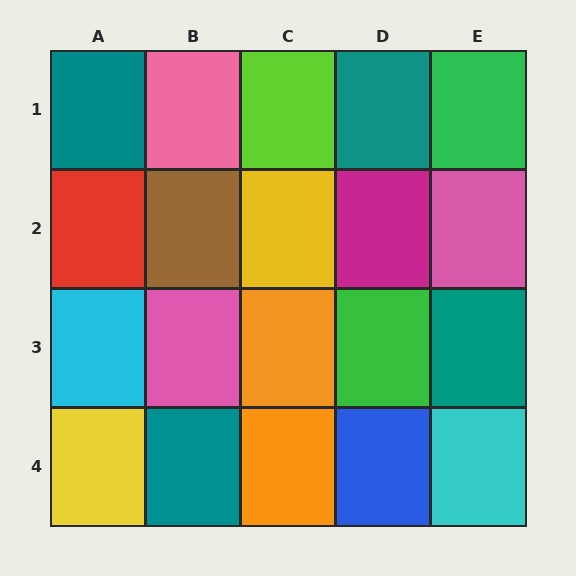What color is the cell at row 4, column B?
Teal.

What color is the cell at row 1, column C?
Lime.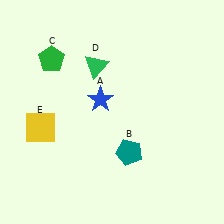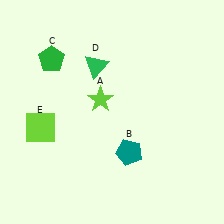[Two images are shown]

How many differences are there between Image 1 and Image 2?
There are 2 differences between the two images.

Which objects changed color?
A changed from blue to lime. E changed from yellow to lime.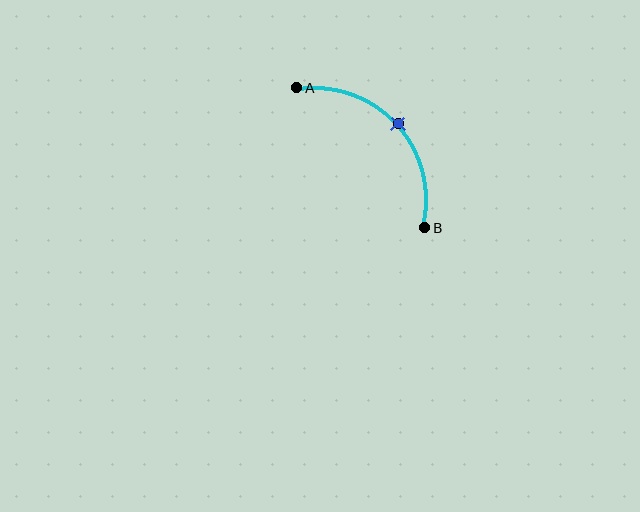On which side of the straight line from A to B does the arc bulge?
The arc bulges above and to the right of the straight line connecting A and B.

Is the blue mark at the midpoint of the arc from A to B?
Yes. The blue mark lies on the arc at equal arc-length from both A and B — it is the arc midpoint.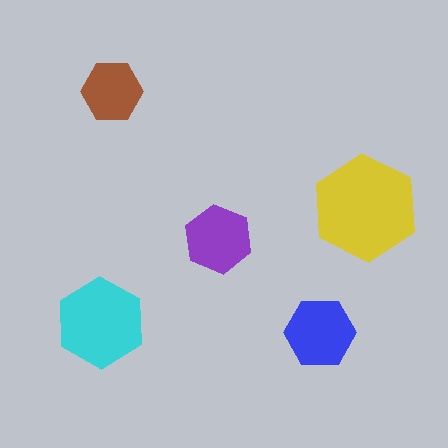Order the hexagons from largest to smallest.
the yellow one, the cyan one, the blue one, the purple one, the brown one.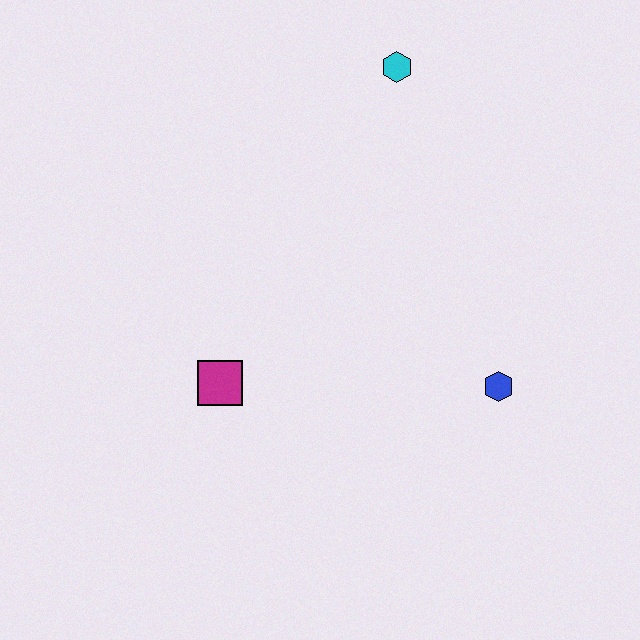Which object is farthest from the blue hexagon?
The cyan hexagon is farthest from the blue hexagon.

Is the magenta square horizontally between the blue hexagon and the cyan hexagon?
No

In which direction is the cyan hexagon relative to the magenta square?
The cyan hexagon is above the magenta square.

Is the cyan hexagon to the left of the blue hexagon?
Yes